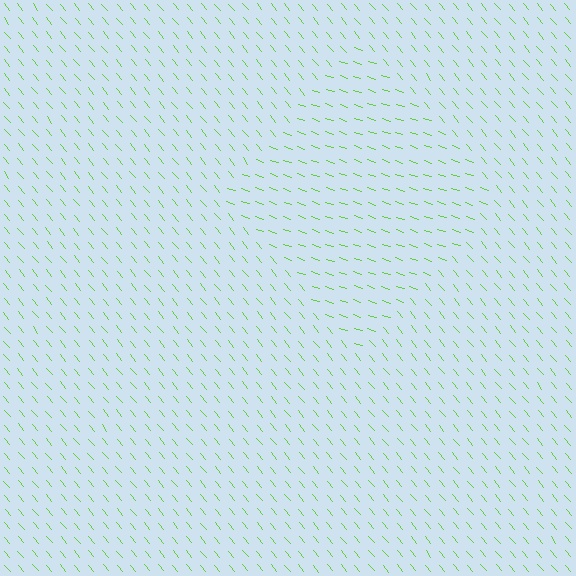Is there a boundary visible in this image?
Yes, there is a texture boundary formed by a change in line orientation.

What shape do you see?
I see a diamond.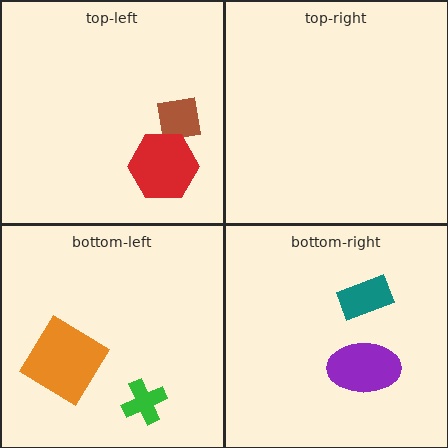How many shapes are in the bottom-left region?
2.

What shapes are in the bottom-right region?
The purple ellipse, the teal rectangle.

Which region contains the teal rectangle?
The bottom-right region.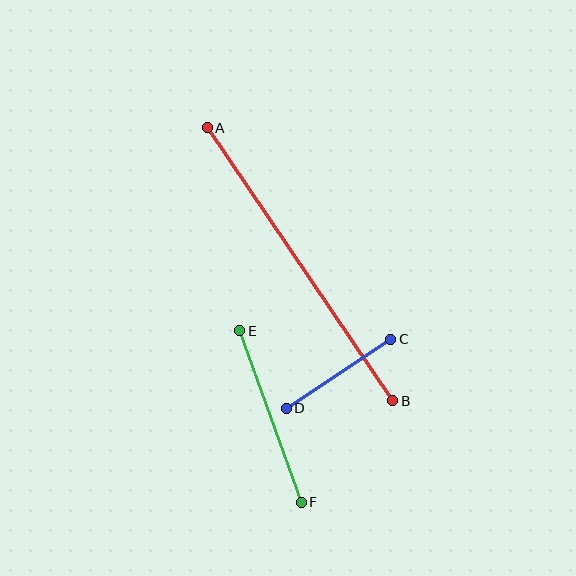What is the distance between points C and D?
The distance is approximately 125 pixels.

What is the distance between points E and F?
The distance is approximately 182 pixels.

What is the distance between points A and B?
The distance is approximately 330 pixels.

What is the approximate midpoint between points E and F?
The midpoint is at approximately (270, 417) pixels.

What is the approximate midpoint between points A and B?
The midpoint is at approximately (300, 264) pixels.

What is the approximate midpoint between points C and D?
The midpoint is at approximately (339, 374) pixels.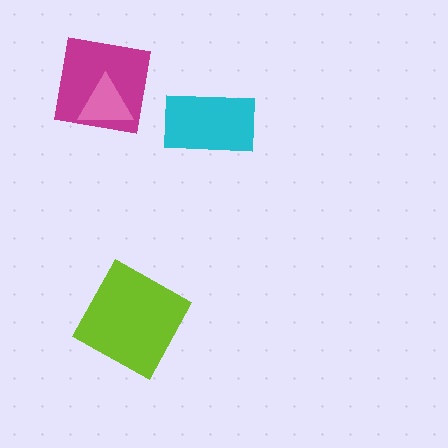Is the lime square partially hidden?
No, no other shape covers it.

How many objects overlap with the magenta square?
1 object overlaps with the magenta square.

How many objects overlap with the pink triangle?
1 object overlaps with the pink triangle.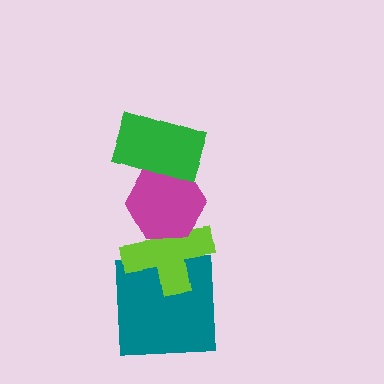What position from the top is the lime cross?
The lime cross is 3rd from the top.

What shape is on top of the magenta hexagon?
The green rectangle is on top of the magenta hexagon.